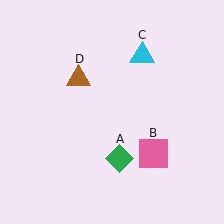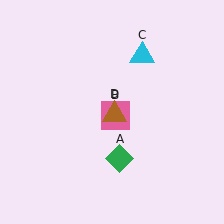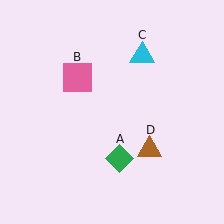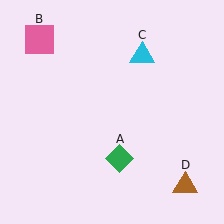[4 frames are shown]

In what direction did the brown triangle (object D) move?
The brown triangle (object D) moved down and to the right.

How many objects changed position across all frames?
2 objects changed position: pink square (object B), brown triangle (object D).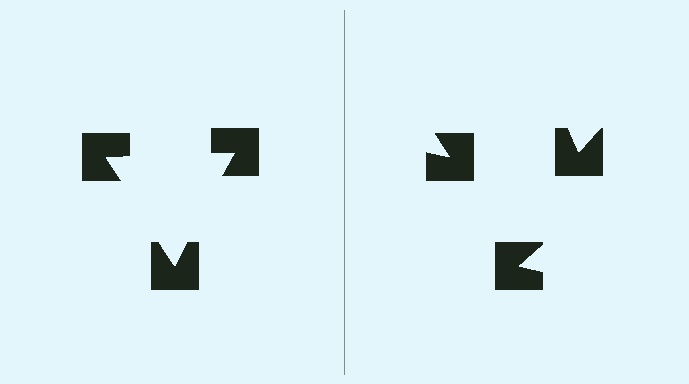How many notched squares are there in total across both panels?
6 — 3 on each side.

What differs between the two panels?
The notched squares are positioned identically on both sides; only the wedge orientations differ. On the left they align to a triangle; on the right they are misaligned.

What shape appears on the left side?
An illusory triangle.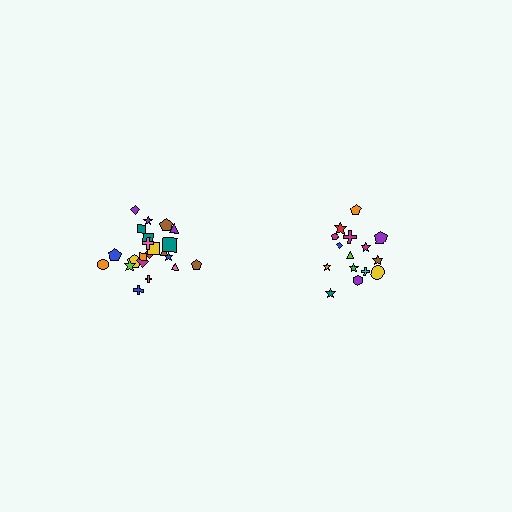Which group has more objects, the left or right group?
The left group.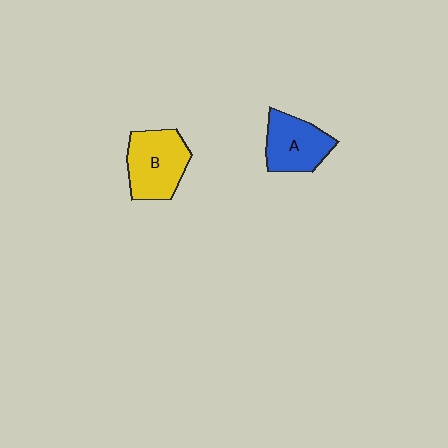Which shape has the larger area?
Shape B (yellow).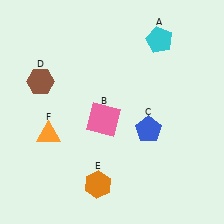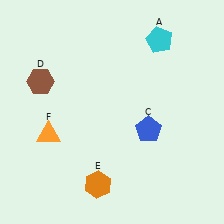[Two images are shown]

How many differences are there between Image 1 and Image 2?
There is 1 difference between the two images.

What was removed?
The pink square (B) was removed in Image 2.